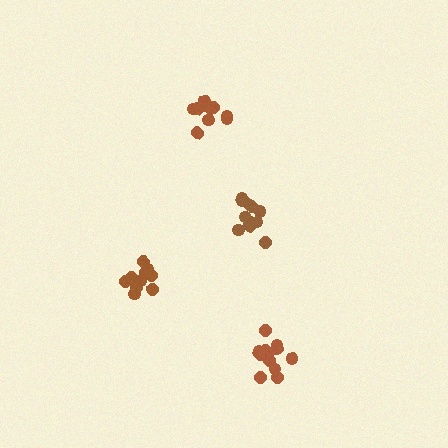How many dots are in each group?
Group 1: 14 dots, Group 2: 12 dots, Group 3: 11 dots, Group 4: 10 dots (47 total).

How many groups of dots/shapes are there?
There are 4 groups.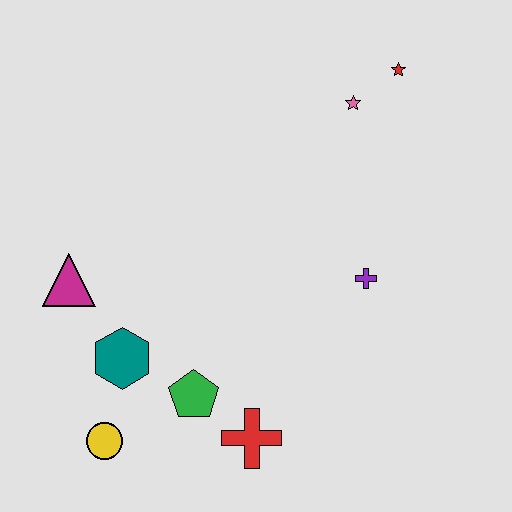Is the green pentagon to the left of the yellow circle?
No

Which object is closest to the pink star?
The red star is closest to the pink star.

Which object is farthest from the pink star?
The yellow circle is farthest from the pink star.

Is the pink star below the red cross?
No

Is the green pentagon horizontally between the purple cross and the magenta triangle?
Yes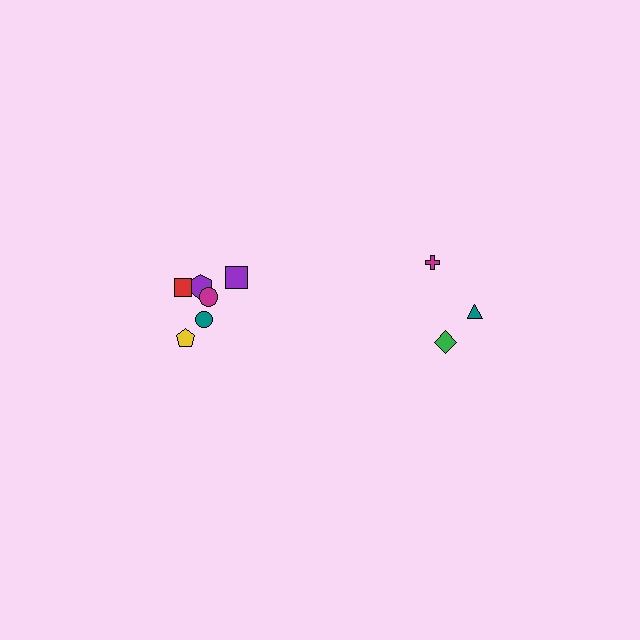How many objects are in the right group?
There are 3 objects.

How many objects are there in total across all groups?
There are 9 objects.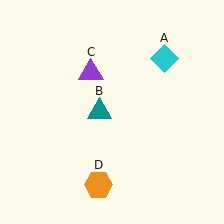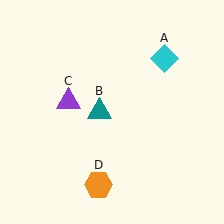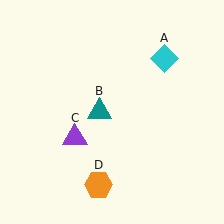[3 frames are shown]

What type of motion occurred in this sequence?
The purple triangle (object C) rotated counterclockwise around the center of the scene.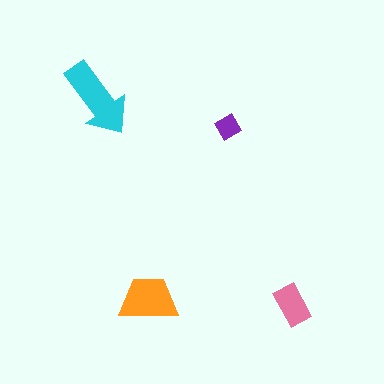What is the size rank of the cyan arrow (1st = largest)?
1st.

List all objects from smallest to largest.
The purple diamond, the pink rectangle, the orange trapezoid, the cyan arrow.